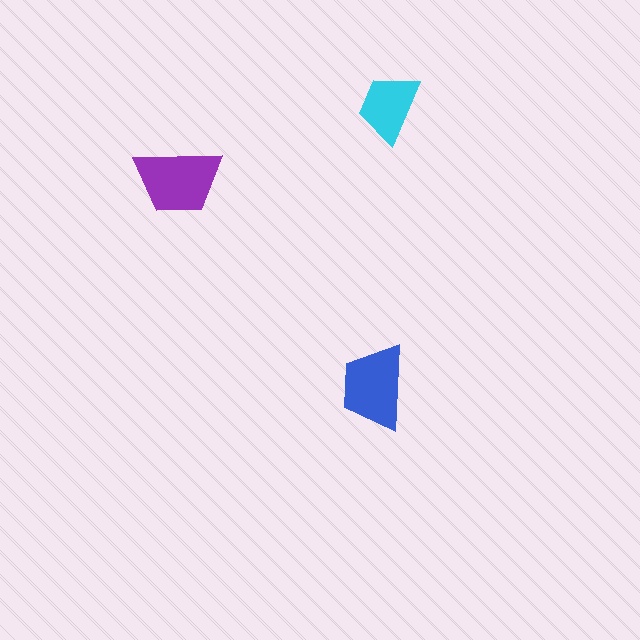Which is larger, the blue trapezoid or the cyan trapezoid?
The blue one.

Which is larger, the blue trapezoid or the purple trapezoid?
The purple one.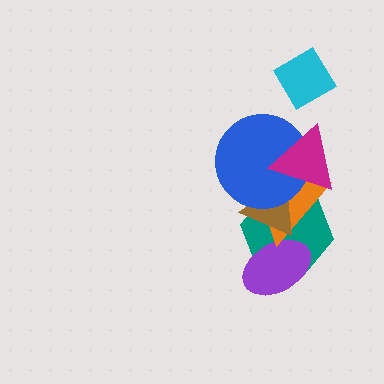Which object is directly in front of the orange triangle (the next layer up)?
The brown triangle is directly in front of the orange triangle.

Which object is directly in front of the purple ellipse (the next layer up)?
The orange triangle is directly in front of the purple ellipse.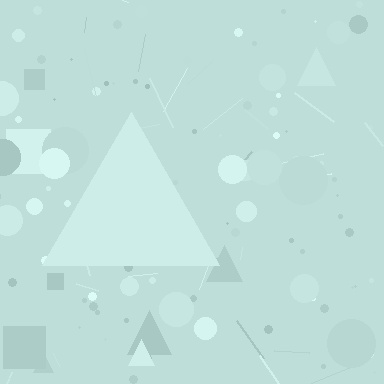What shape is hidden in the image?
A triangle is hidden in the image.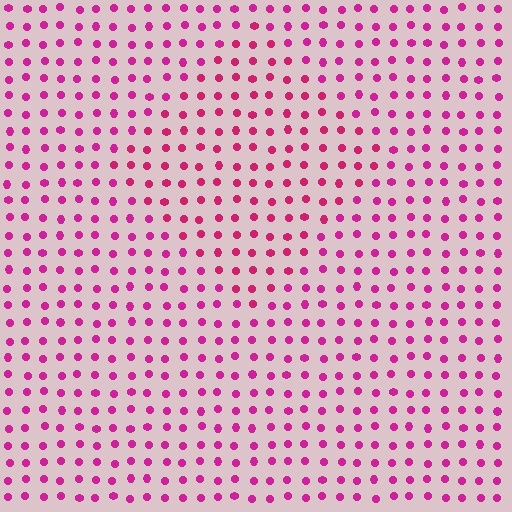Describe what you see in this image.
The image is filled with small magenta elements in a uniform arrangement. A diamond-shaped region is visible where the elements are tinted to a slightly different hue, forming a subtle color boundary.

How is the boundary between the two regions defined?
The boundary is defined purely by a slight shift in hue (about 15 degrees). Spacing, size, and orientation are identical on both sides.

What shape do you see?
I see a diamond.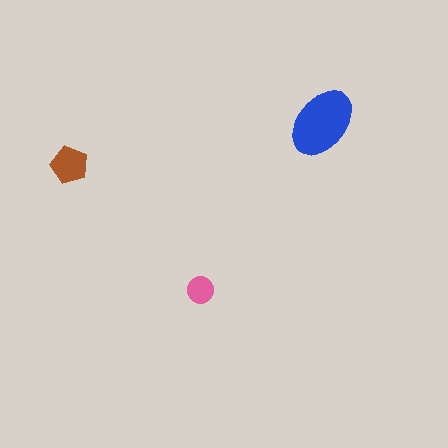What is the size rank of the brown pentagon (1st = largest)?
2nd.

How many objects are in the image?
There are 3 objects in the image.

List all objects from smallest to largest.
The pink circle, the brown pentagon, the blue ellipse.